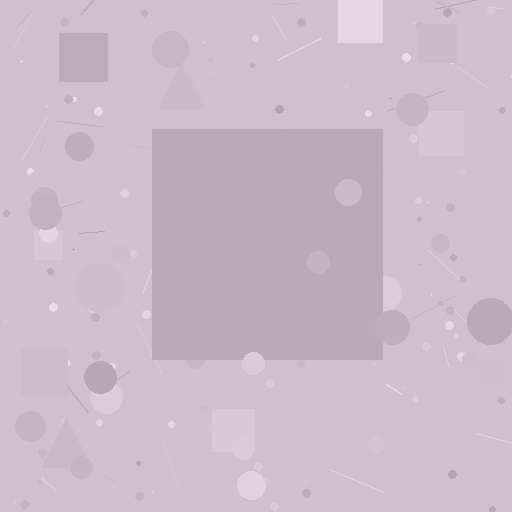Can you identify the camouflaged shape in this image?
The camouflaged shape is a square.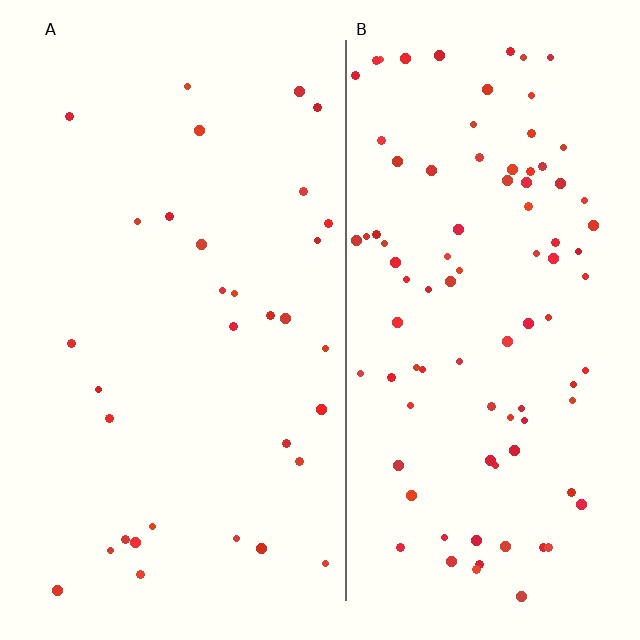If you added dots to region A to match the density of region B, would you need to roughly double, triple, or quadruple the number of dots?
Approximately triple.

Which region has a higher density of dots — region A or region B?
B (the right).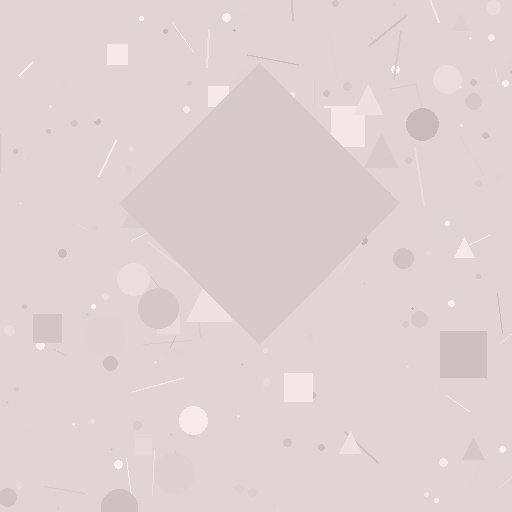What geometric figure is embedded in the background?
A diamond is embedded in the background.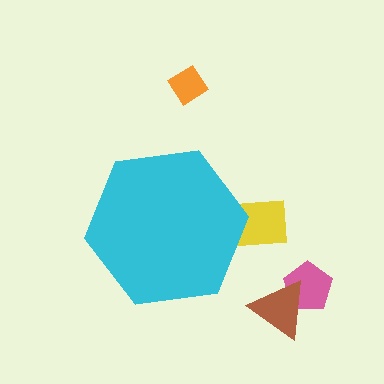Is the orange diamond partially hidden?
No, the orange diamond is fully visible.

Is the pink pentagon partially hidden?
No, the pink pentagon is fully visible.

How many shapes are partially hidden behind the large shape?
1 shape is partially hidden.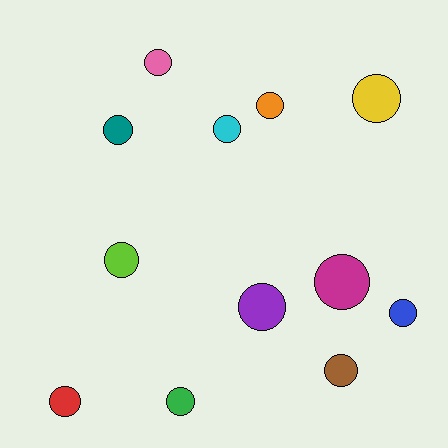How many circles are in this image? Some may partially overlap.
There are 12 circles.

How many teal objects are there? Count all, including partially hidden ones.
There is 1 teal object.